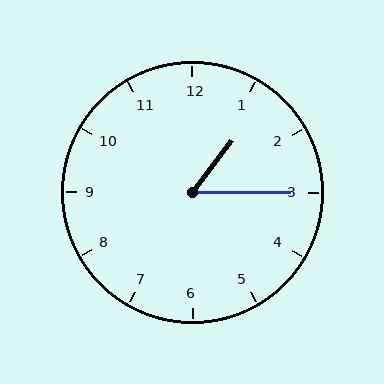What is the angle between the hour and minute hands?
Approximately 52 degrees.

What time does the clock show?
1:15.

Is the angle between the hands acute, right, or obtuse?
It is acute.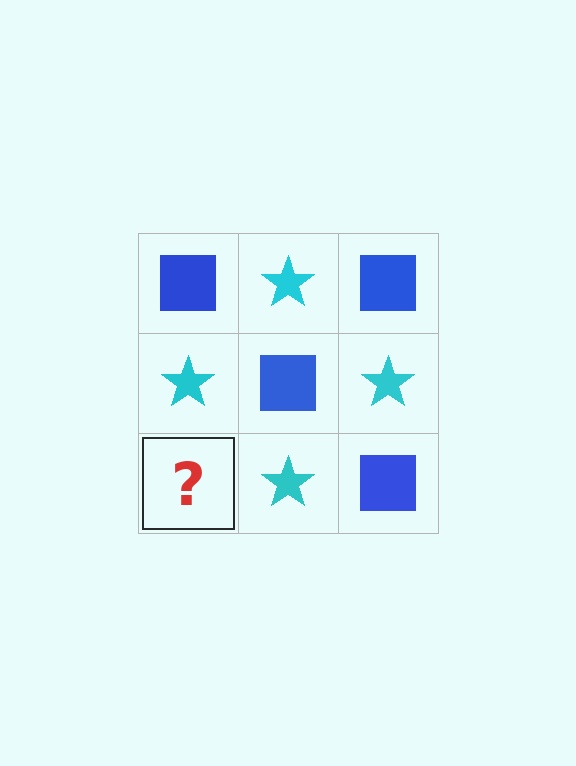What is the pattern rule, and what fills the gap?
The rule is that it alternates blue square and cyan star in a checkerboard pattern. The gap should be filled with a blue square.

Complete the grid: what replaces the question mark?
The question mark should be replaced with a blue square.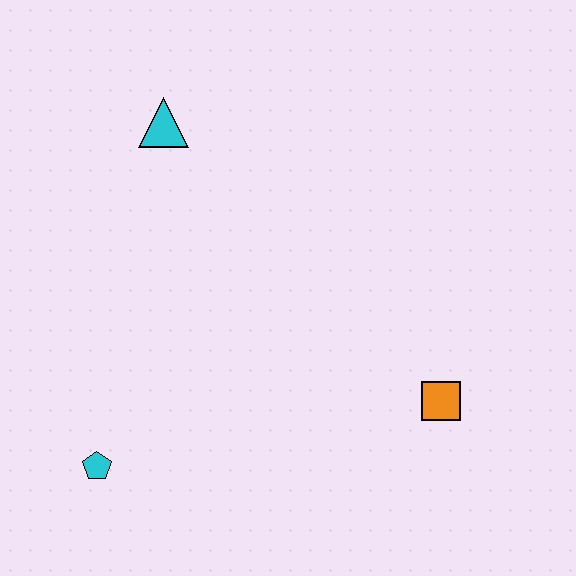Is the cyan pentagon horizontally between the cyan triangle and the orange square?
No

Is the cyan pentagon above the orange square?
No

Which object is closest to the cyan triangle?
The cyan pentagon is closest to the cyan triangle.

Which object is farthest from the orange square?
The cyan triangle is farthest from the orange square.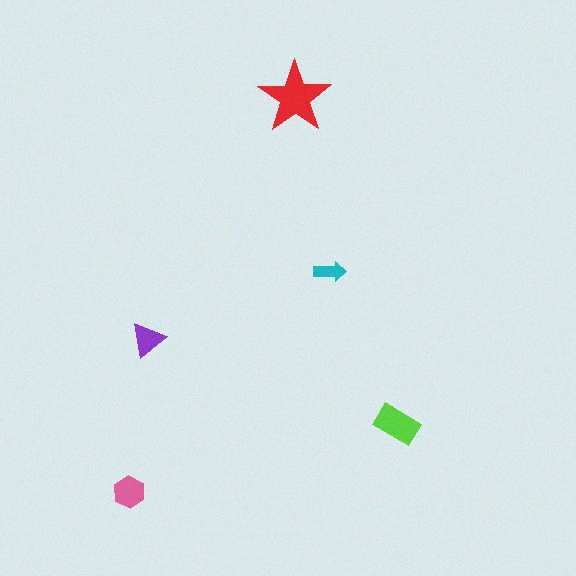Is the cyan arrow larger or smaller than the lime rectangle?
Smaller.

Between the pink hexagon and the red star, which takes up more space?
The red star.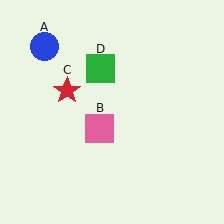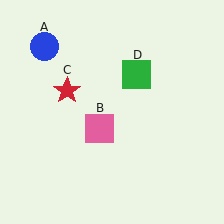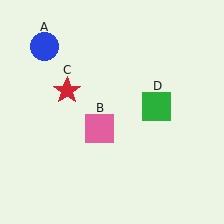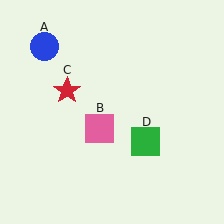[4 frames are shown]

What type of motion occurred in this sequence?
The green square (object D) rotated clockwise around the center of the scene.